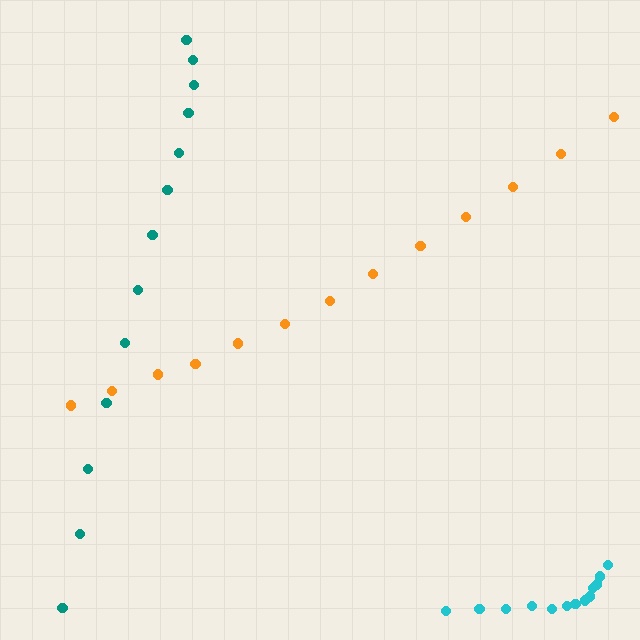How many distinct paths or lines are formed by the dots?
There are 3 distinct paths.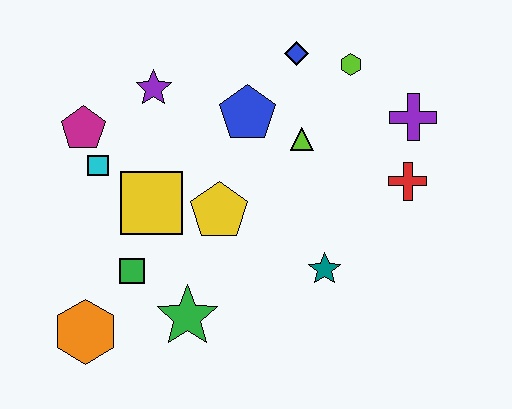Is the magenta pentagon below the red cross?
No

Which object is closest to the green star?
The green square is closest to the green star.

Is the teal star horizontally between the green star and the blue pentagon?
No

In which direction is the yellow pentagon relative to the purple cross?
The yellow pentagon is to the left of the purple cross.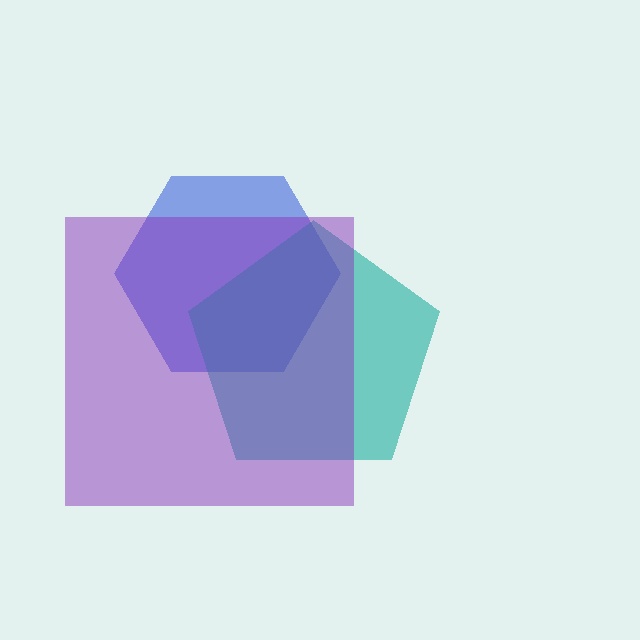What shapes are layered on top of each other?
The layered shapes are: a blue hexagon, a teal pentagon, a purple square.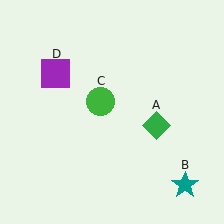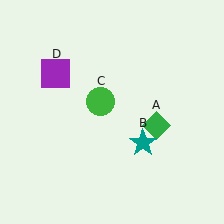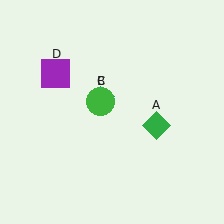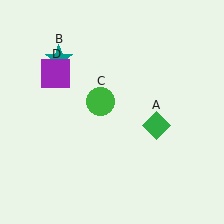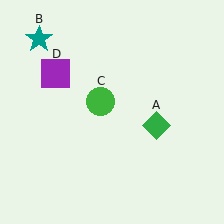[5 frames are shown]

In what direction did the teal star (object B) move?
The teal star (object B) moved up and to the left.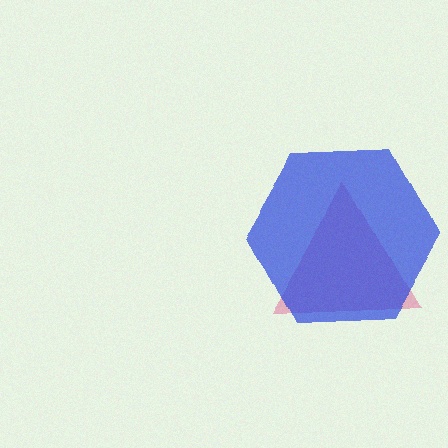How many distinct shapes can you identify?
There are 2 distinct shapes: a pink triangle, a blue hexagon.